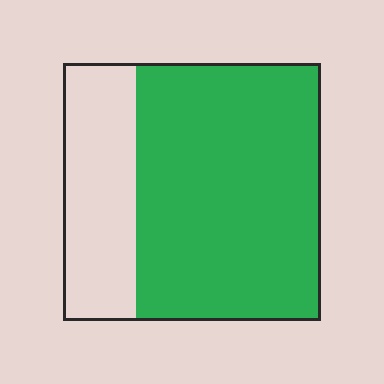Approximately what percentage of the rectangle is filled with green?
Approximately 70%.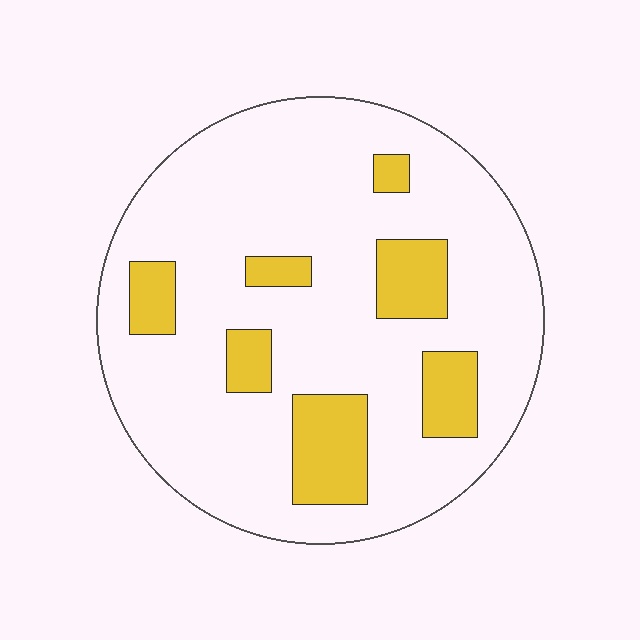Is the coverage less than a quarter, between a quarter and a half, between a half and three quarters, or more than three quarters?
Less than a quarter.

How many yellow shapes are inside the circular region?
7.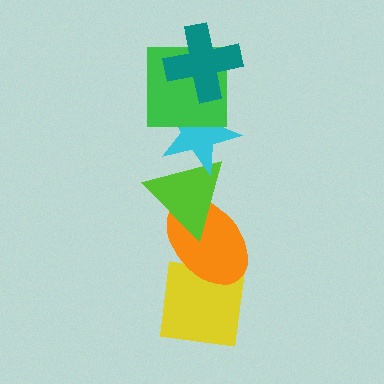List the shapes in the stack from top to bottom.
From top to bottom: the teal cross, the green square, the cyan star, the lime triangle, the orange ellipse, the yellow square.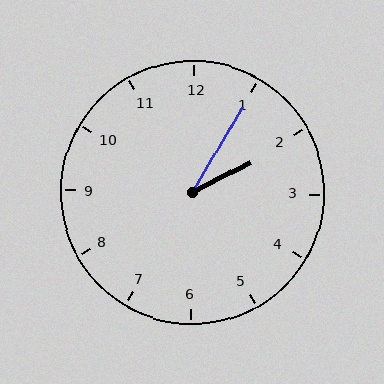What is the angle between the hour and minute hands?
Approximately 32 degrees.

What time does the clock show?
2:05.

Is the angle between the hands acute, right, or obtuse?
It is acute.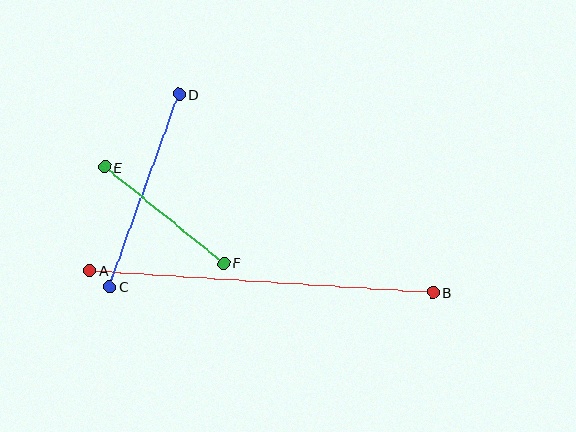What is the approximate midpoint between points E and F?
The midpoint is at approximately (164, 215) pixels.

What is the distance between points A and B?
The distance is approximately 344 pixels.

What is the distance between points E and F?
The distance is approximately 153 pixels.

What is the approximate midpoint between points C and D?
The midpoint is at approximately (144, 190) pixels.